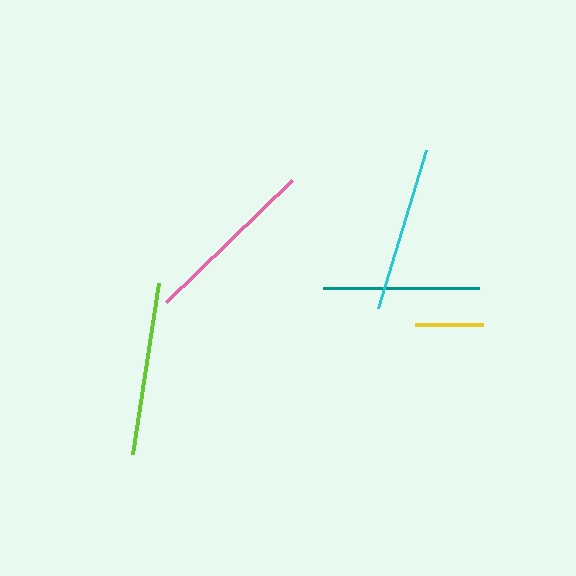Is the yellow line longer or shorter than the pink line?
The pink line is longer than the yellow line.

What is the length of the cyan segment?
The cyan segment is approximately 165 pixels long.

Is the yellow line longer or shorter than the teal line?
The teal line is longer than the yellow line.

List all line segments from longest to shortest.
From longest to shortest: pink, lime, cyan, teal, yellow.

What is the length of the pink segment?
The pink segment is approximately 175 pixels long.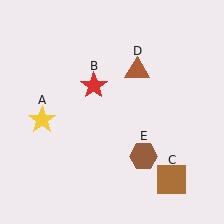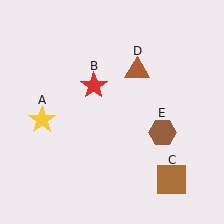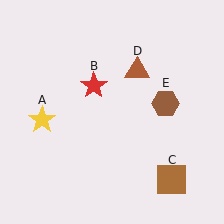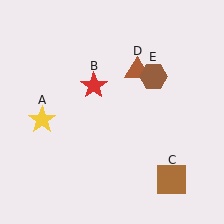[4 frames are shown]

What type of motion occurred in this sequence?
The brown hexagon (object E) rotated counterclockwise around the center of the scene.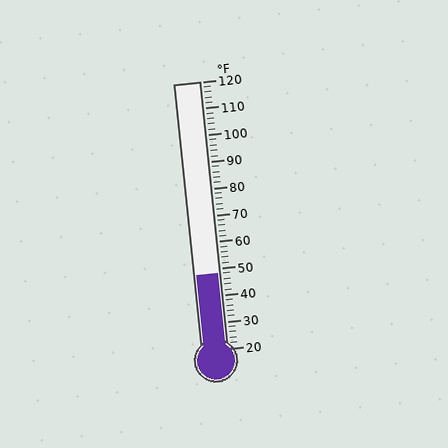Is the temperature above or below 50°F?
The temperature is below 50°F.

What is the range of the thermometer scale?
The thermometer scale ranges from 20°F to 120°F.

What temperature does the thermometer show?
The thermometer shows approximately 48°F.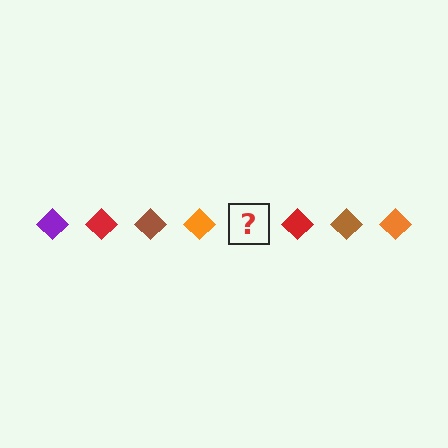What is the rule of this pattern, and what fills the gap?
The rule is that the pattern cycles through purple, red, brown, orange diamonds. The gap should be filled with a purple diamond.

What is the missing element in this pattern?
The missing element is a purple diamond.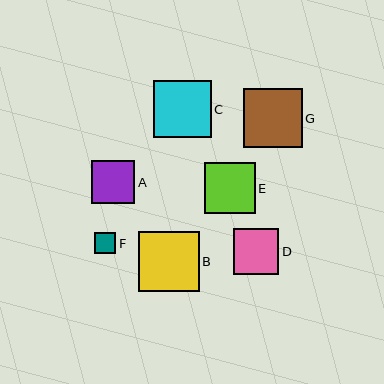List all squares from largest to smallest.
From largest to smallest: B, G, C, E, D, A, F.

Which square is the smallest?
Square F is the smallest with a size of approximately 21 pixels.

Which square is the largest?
Square B is the largest with a size of approximately 60 pixels.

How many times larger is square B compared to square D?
Square B is approximately 1.3 times the size of square D.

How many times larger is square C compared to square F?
Square C is approximately 2.7 times the size of square F.